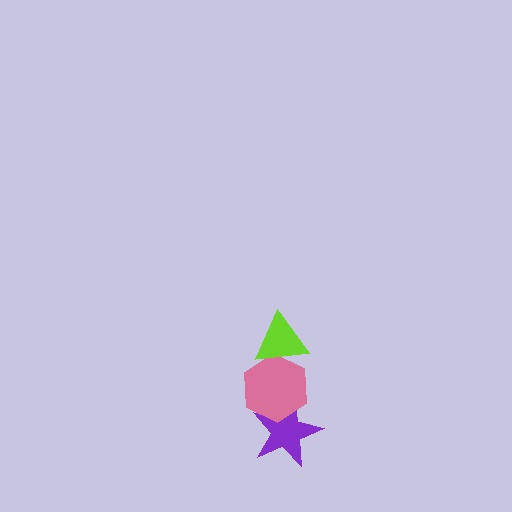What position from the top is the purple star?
The purple star is 3rd from the top.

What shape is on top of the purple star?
The pink hexagon is on top of the purple star.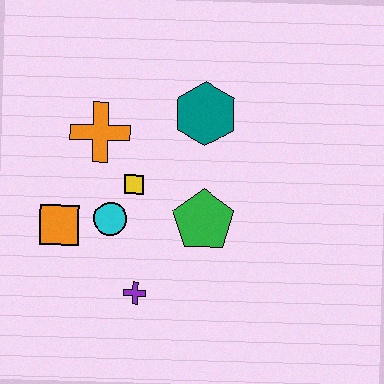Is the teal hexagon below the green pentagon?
No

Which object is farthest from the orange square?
The teal hexagon is farthest from the orange square.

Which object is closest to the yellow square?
The cyan circle is closest to the yellow square.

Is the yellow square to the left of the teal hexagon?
Yes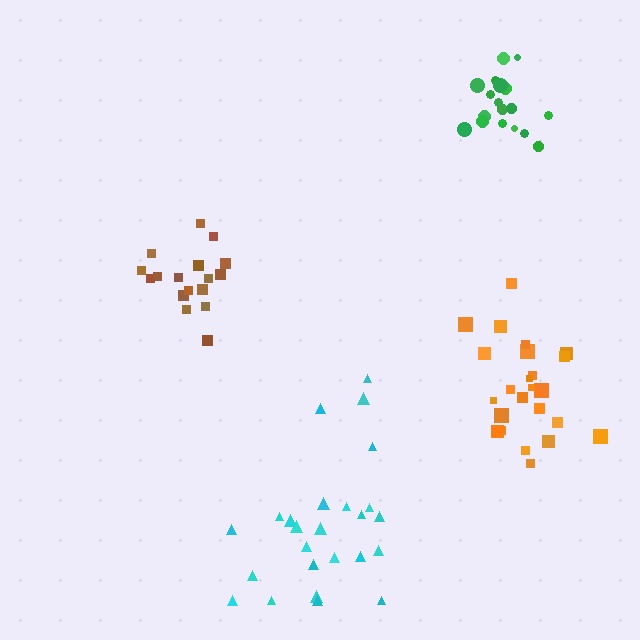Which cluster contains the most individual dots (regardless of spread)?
Orange (26).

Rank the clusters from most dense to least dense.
green, brown, orange, cyan.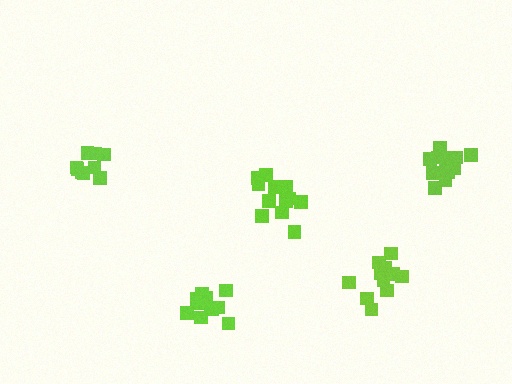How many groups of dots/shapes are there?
There are 5 groups.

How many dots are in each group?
Group 1: 13 dots, Group 2: 13 dots, Group 3: 11 dots, Group 4: 11 dots, Group 5: 9 dots (57 total).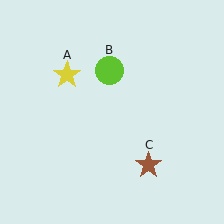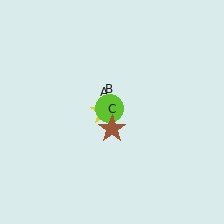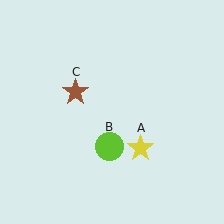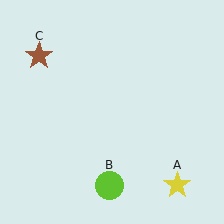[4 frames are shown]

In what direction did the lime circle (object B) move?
The lime circle (object B) moved down.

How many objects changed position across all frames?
3 objects changed position: yellow star (object A), lime circle (object B), brown star (object C).